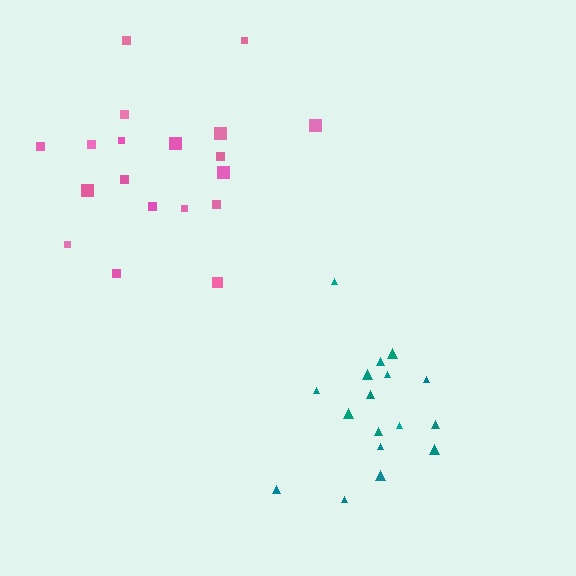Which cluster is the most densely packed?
Teal.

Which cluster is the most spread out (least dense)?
Pink.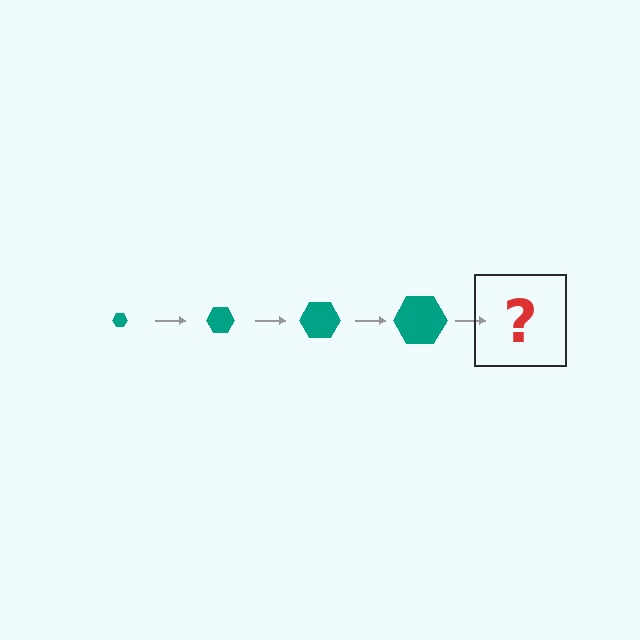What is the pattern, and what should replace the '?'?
The pattern is that the hexagon gets progressively larger each step. The '?' should be a teal hexagon, larger than the previous one.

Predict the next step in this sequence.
The next step is a teal hexagon, larger than the previous one.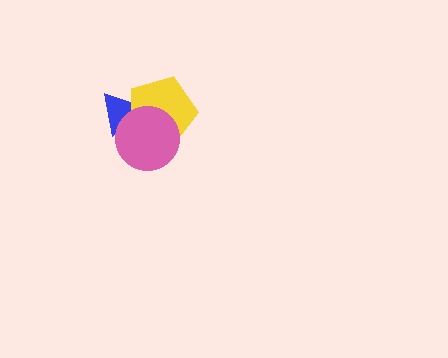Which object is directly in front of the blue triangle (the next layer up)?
The yellow pentagon is directly in front of the blue triangle.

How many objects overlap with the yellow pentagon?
2 objects overlap with the yellow pentagon.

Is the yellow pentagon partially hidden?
Yes, it is partially covered by another shape.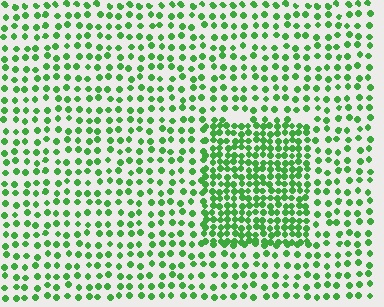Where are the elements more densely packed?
The elements are more densely packed inside the rectangle boundary.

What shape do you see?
I see a rectangle.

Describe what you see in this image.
The image contains small green elements arranged at two different densities. A rectangle-shaped region is visible where the elements are more densely packed than the surrounding area.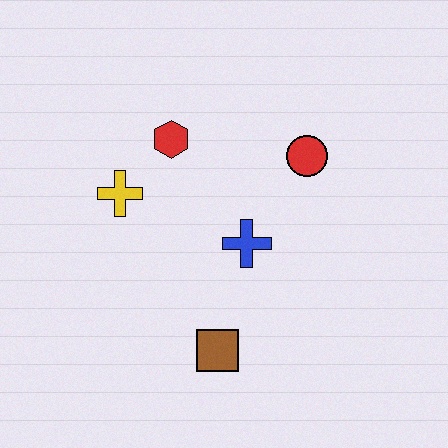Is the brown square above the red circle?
No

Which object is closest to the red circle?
The blue cross is closest to the red circle.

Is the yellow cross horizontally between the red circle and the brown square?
No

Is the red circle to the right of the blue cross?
Yes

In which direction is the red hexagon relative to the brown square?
The red hexagon is above the brown square.